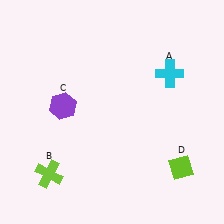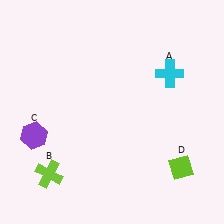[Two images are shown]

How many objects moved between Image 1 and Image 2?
1 object moved between the two images.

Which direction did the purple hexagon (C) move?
The purple hexagon (C) moved down.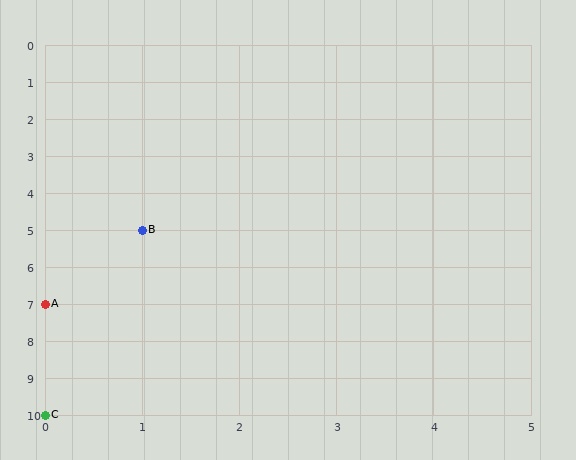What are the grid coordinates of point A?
Point A is at grid coordinates (0, 7).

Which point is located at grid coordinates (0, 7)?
Point A is at (0, 7).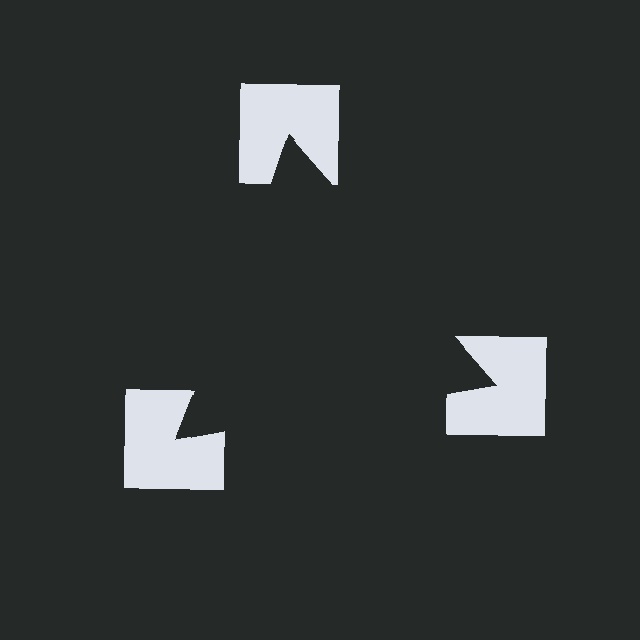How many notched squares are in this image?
There are 3 — one at each vertex of the illusory triangle.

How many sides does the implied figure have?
3 sides.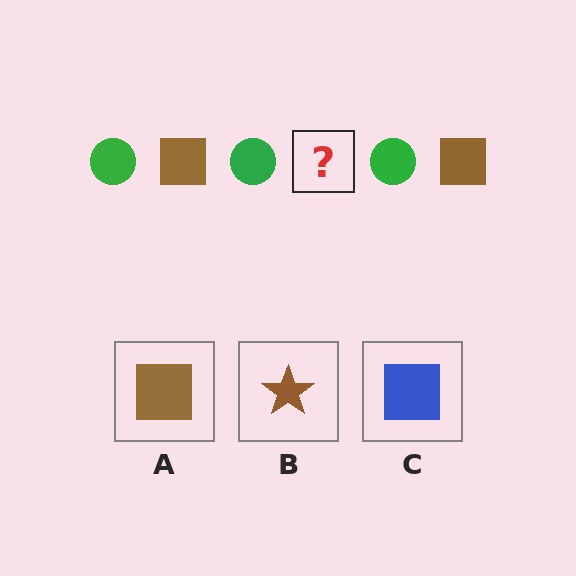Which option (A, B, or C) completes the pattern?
A.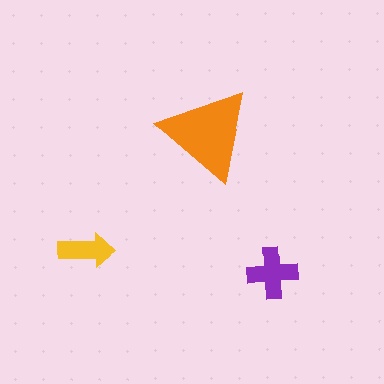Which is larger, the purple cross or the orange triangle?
The orange triangle.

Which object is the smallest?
The yellow arrow.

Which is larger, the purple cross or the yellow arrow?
The purple cross.